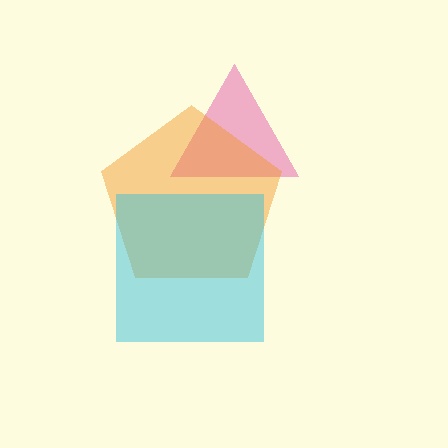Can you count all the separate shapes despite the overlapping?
Yes, there are 3 separate shapes.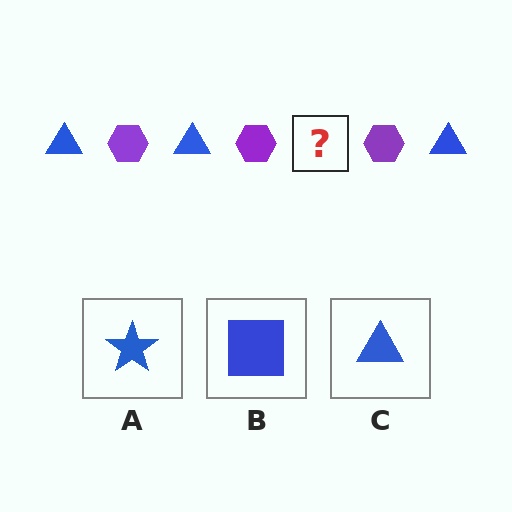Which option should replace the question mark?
Option C.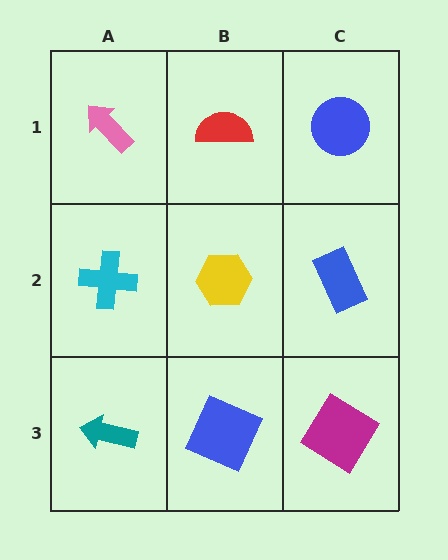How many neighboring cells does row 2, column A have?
3.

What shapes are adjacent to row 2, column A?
A pink arrow (row 1, column A), a teal arrow (row 3, column A), a yellow hexagon (row 2, column B).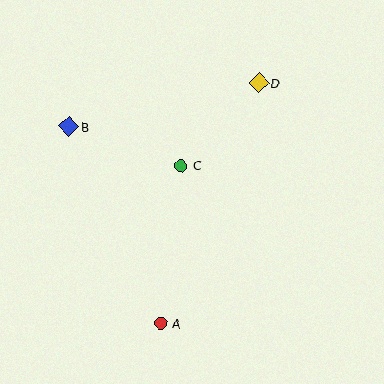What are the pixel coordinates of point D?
Point D is at (259, 83).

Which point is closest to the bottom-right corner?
Point A is closest to the bottom-right corner.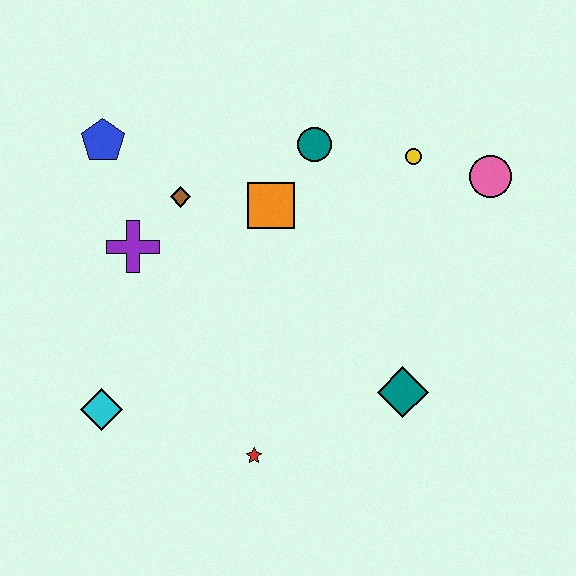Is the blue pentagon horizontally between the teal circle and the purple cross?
No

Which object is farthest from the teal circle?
The cyan diamond is farthest from the teal circle.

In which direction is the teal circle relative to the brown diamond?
The teal circle is to the right of the brown diamond.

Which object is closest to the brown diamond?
The purple cross is closest to the brown diamond.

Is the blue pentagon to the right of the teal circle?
No